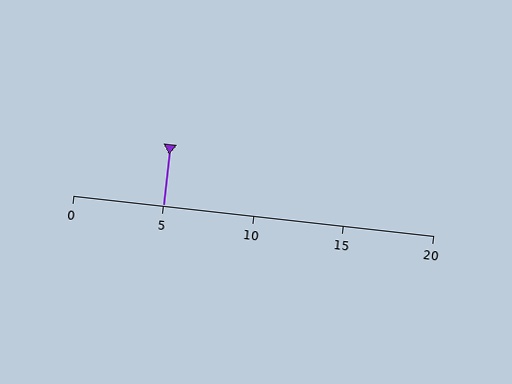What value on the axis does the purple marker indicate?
The marker indicates approximately 5.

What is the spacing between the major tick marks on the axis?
The major ticks are spaced 5 apart.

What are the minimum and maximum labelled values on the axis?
The axis runs from 0 to 20.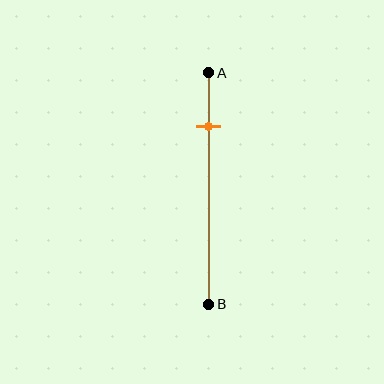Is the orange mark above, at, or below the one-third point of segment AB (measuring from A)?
The orange mark is above the one-third point of segment AB.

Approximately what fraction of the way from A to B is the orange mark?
The orange mark is approximately 25% of the way from A to B.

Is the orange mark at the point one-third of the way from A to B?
No, the mark is at about 25% from A, not at the 33% one-third point.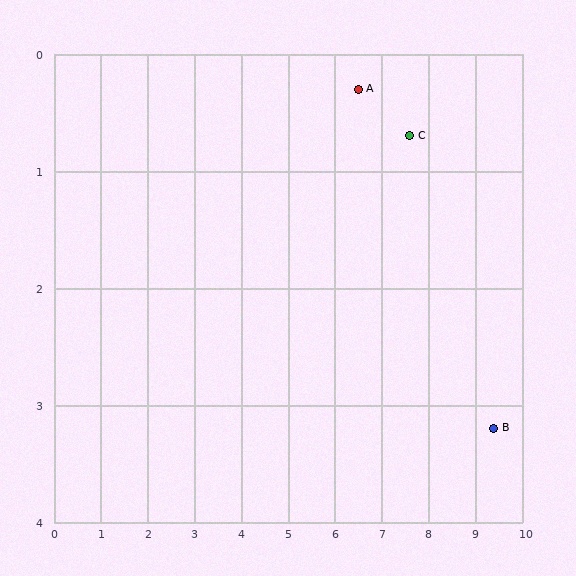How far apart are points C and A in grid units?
Points C and A are about 1.2 grid units apart.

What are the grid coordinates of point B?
Point B is at approximately (9.4, 3.2).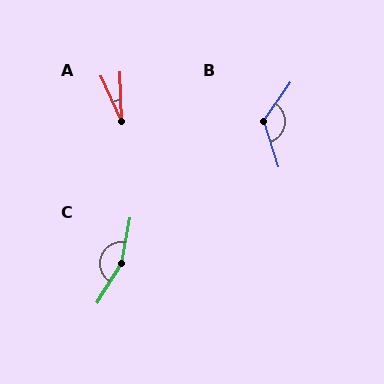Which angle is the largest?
C, at approximately 159 degrees.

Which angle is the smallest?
A, at approximately 22 degrees.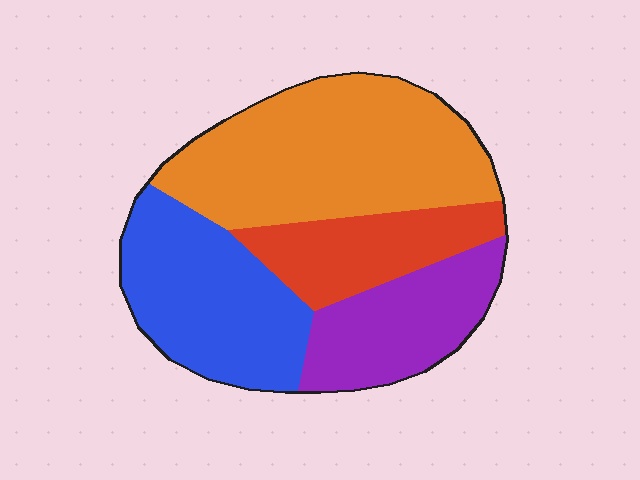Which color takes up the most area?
Orange, at roughly 40%.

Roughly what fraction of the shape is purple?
Purple covers 19% of the shape.